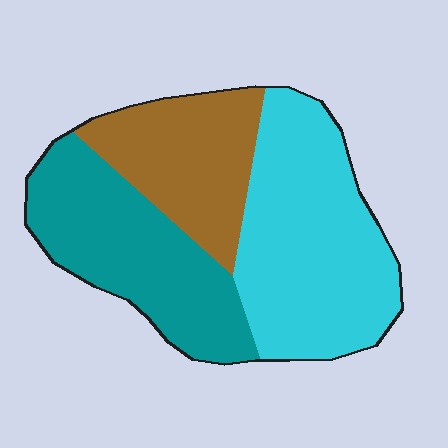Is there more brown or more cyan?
Cyan.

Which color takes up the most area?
Cyan, at roughly 40%.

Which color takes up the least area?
Brown, at roughly 25%.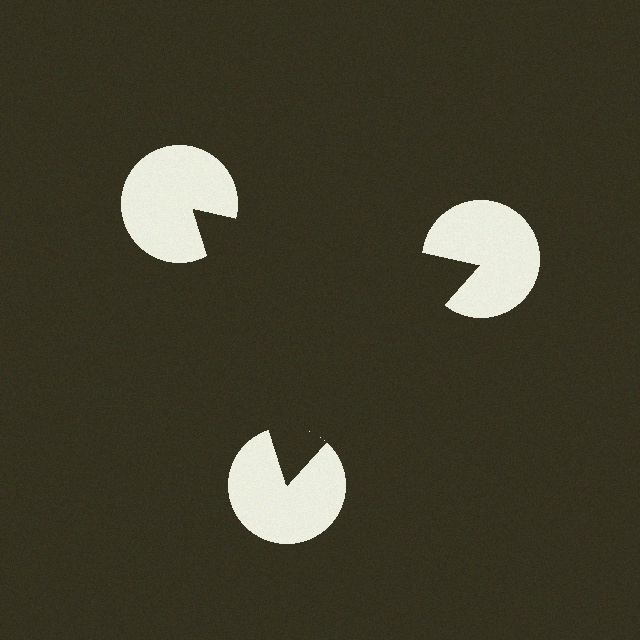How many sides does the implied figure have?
3 sides.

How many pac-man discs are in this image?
There are 3 — one at each vertex of the illusory triangle.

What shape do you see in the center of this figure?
An illusory triangle — its edges are inferred from the aligned wedge cuts in the pac-man discs, not physically drawn.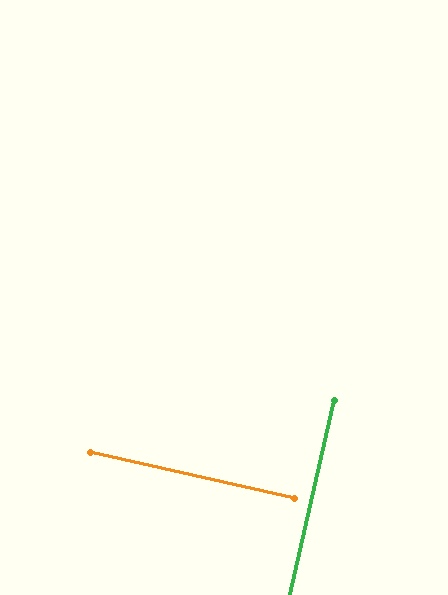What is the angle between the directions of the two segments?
Approximately 90 degrees.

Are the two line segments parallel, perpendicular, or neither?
Perpendicular — they meet at approximately 90°.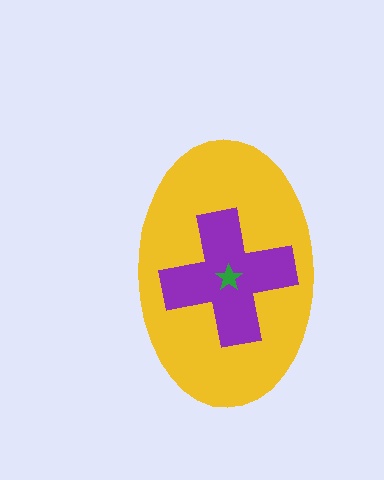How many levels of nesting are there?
3.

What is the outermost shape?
The yellow ellipse.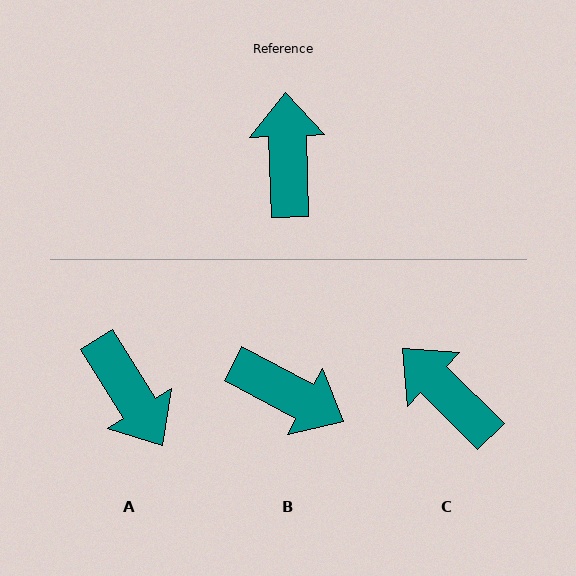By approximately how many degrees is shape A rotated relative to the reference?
Approximately 150 degrees clockwise.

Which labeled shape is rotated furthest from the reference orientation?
A, about 150 degrees away.